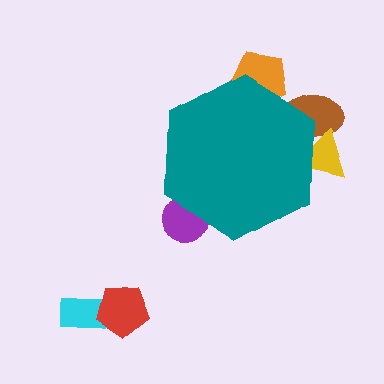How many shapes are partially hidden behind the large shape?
4 shapes are partially hidden.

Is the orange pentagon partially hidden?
Yes, the orange pentagon is partially hidden behind the teal hexagon.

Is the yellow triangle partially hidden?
Yes, the yellow triangle is partially hidden behind the teal hexagon.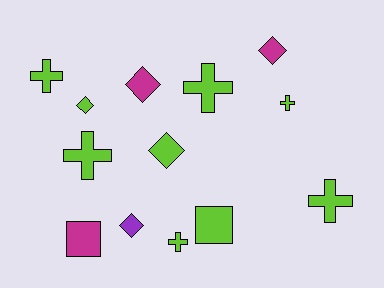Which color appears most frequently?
Lime, with 9 objects.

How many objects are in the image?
There are 13 objects.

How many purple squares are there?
There are no purple squares.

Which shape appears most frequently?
Cross, with 6 objects.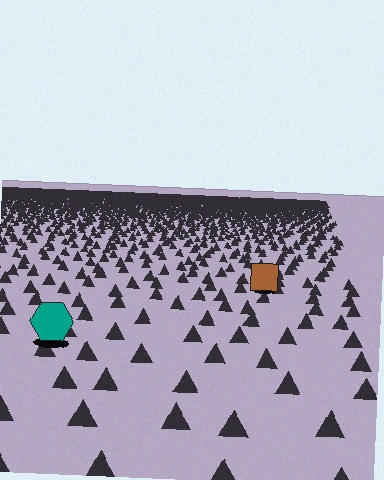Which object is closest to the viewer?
The teal hexagon is closest. The texture marks near it are larger and more spread out.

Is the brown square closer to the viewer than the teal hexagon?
No. The teal hexagon is closer — you can tell from the texture gradient: the ground texture is coarser near it.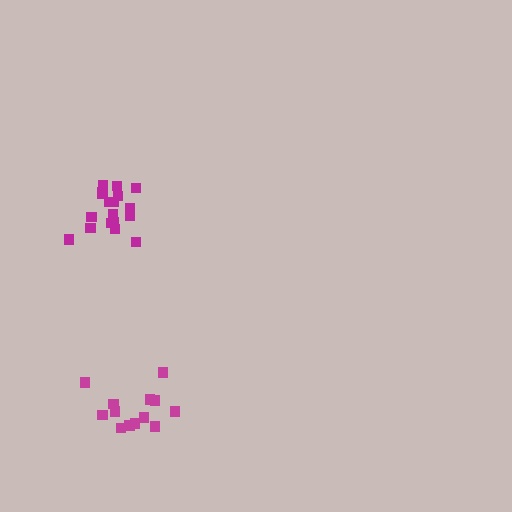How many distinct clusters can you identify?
There are 2 distinct clusters.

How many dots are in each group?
Group 1: 18 dots, Group 2: 13 dots (31 total).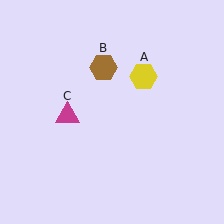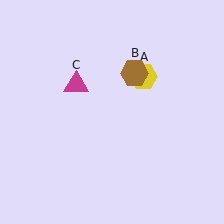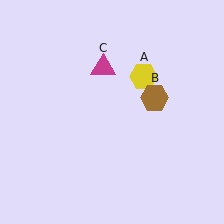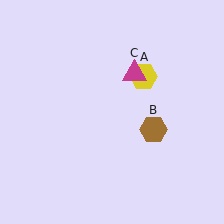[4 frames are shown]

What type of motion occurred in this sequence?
The brown hexagon (object B), magenta triangle (object C) rotated clockwise around the center of the scene.